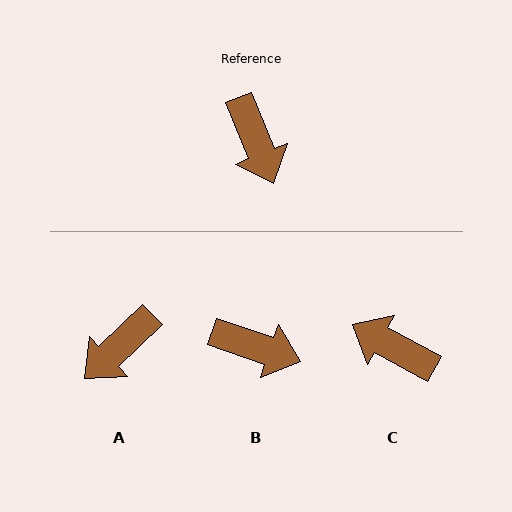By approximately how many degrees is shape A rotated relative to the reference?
Approximately 68 degrees clockwise.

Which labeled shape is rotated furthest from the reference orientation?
C, about 141 degrees away.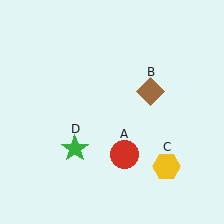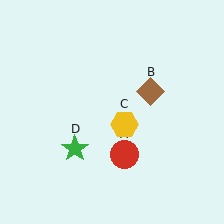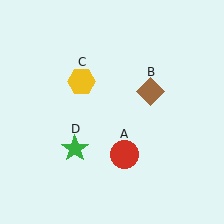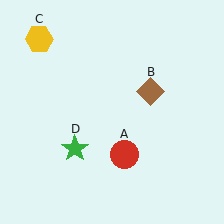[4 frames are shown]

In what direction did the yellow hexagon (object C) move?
The yellow hexagon (object C) moved up and to the left.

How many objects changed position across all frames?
1 object changed position: yellow hexagon (object C).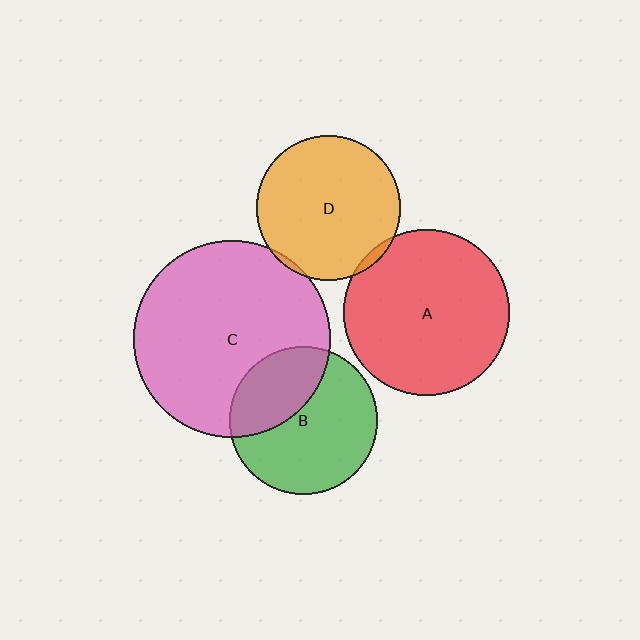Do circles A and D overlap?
Yes.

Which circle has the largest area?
Circle C (pink).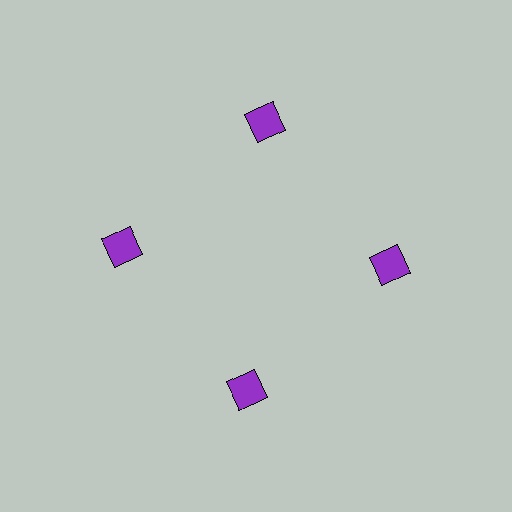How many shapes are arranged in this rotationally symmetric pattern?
There are 4 shapes, arranged in 4 groups of 1.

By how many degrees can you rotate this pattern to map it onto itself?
The pattern maps onto itself every 90 degrees of rotation.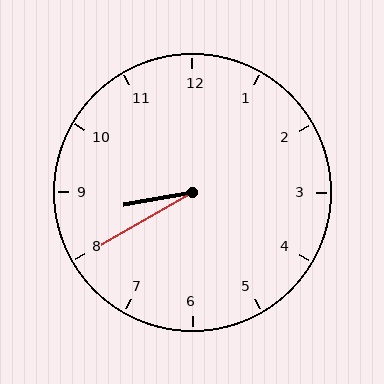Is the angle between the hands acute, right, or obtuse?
It is acute.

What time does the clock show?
8:40.